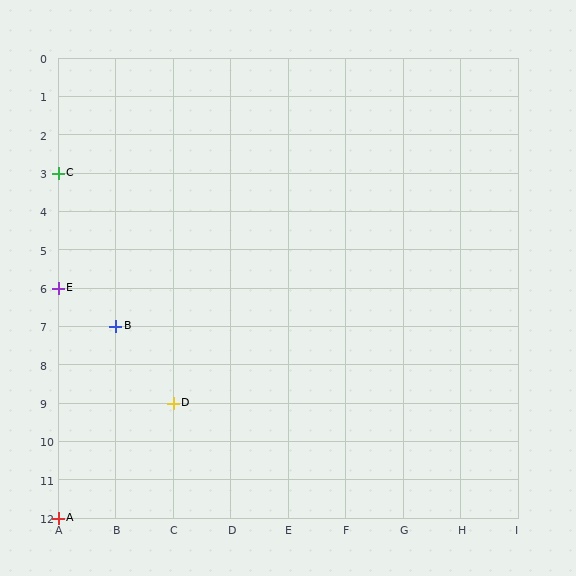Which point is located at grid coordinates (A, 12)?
Point A is at (A, 12).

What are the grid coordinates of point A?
Point A is at grid coordinates (A, 12).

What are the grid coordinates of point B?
Point B is at grid coordinates (B, 7).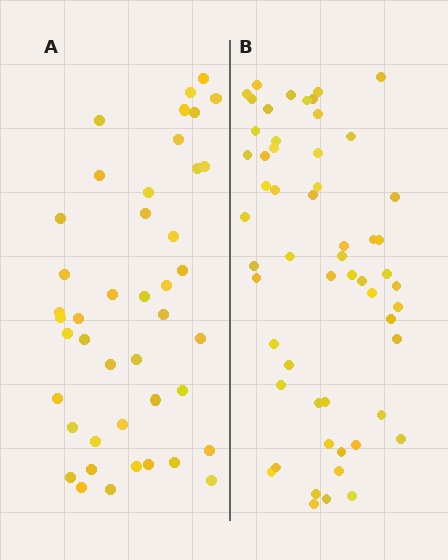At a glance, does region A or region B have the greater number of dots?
Region B (the right region) has more dots.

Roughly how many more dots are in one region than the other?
Region B has approximately 15 more dots than region A.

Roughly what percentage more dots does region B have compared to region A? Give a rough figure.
About 30% more.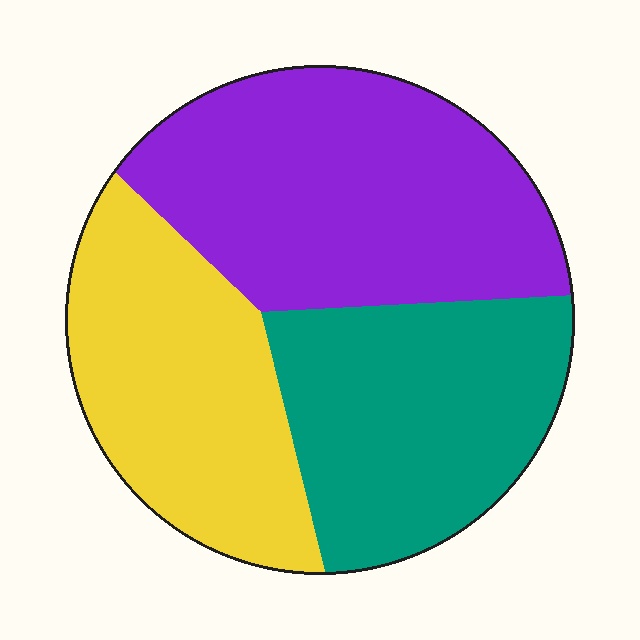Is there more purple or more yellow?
Purple.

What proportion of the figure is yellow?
Yellow takes up between a quarter and a half of the figure.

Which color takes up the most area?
Purple, at roughly 40%.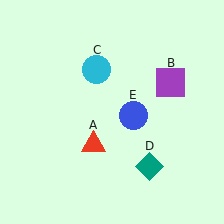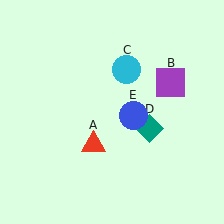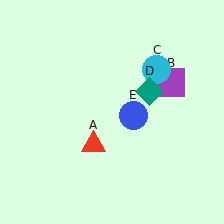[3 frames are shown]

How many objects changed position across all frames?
2 objects changed position: cyan circle (object C), teal diamond (object D).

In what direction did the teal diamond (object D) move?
The teal diamond (object D) moved up.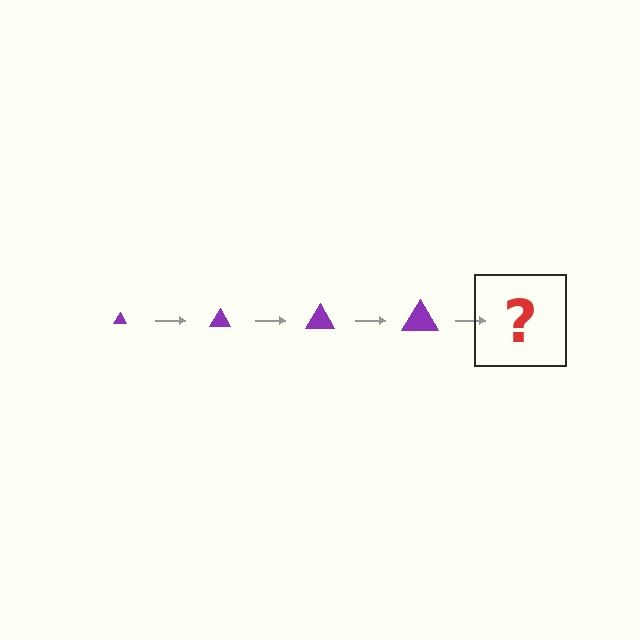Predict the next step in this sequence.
The next step is a purple triangle, larger than the previous one.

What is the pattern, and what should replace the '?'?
The pattern is that the triangle gets progressively larger each step. The '?' should be a purple triangle, larger than the previous one.